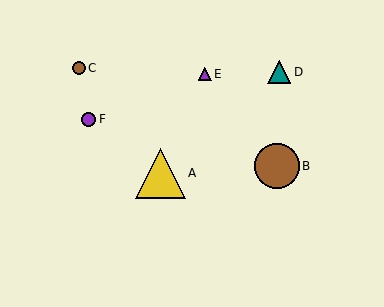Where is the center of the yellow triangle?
The center of the yellow triangle is at (160, 173).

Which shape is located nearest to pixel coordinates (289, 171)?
The brown circle (labeled B) at (277, 166) is nearest to that location.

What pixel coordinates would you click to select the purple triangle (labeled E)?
Click at (205, 74) to select the purple triangle E.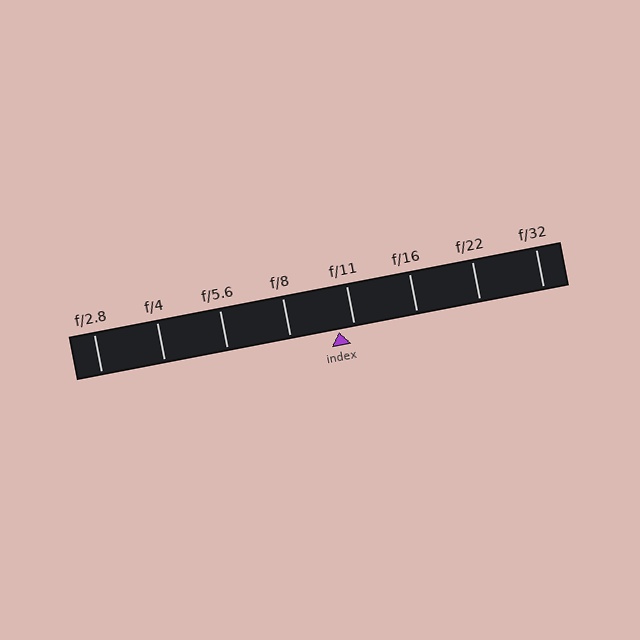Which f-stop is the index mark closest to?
The index mark is closest to f/11.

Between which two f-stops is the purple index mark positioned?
The index mark is between f/8 and f/11.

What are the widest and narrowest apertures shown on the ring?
The widest aperture shown is f/2.8 and the narrowest is f/32.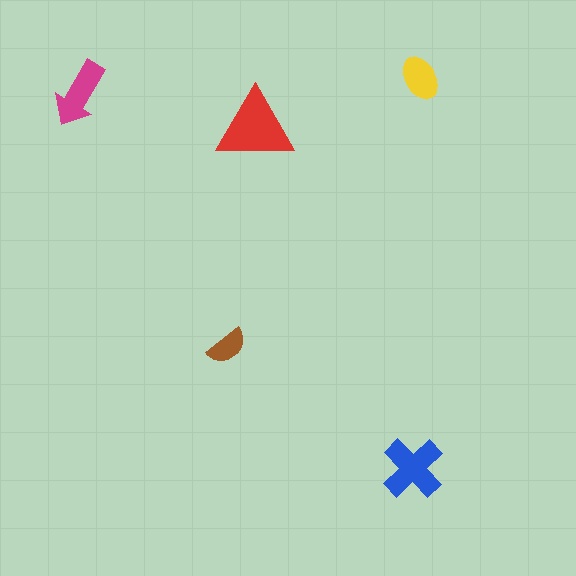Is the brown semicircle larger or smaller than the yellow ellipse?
Smaller.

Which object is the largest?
The red triangle.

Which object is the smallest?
The brown semicircle.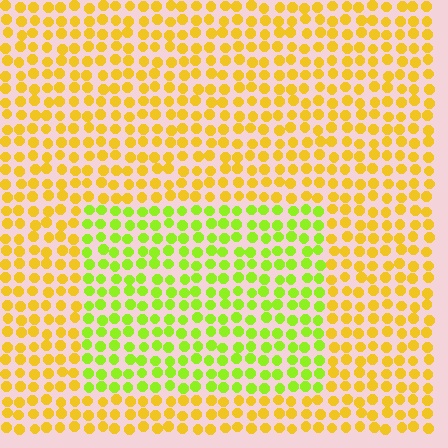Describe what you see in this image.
The image is filled with small yellow elements in a uniform arrangement. A rectangle-shaped region is visible where the elements are tinted to a slightly different hue, forming a subtle color boundary.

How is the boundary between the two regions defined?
The boundary is defined purely by a slight shift in hue (about 42 degrees). Spacing, size, and orientation are identical on both sides.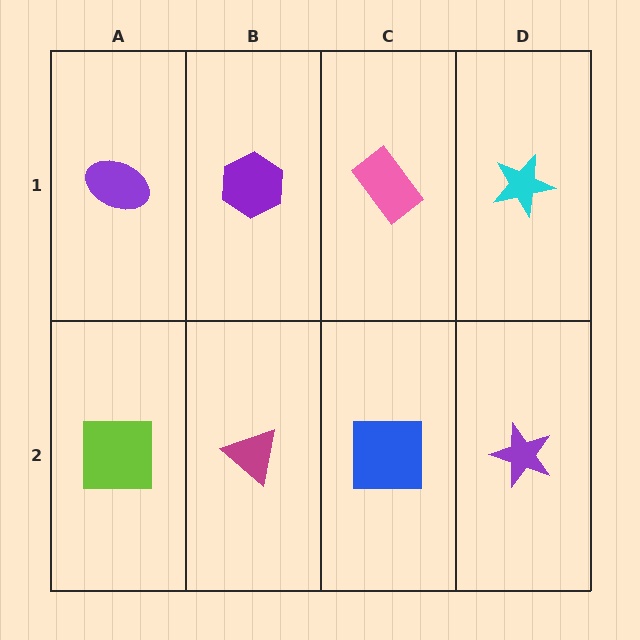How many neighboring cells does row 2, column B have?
3.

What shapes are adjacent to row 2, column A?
A purple ellipse (row 1, column A), a magenta triangle (row 2, column B).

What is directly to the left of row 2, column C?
A magenta triangle.